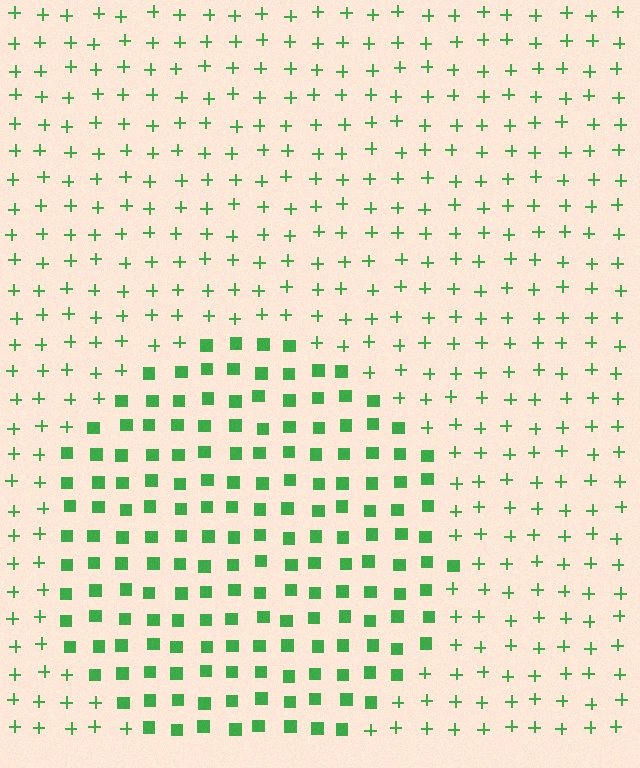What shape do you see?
I see a circle.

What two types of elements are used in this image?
The image uses squares inside the circle region and plus signs outside it.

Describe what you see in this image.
The image is filled with small green elements arranged in a uniform grid. A circle-shaped region contains squares, while the surrounding area contains plus signs. The boundary is defined purely by the change in element shape.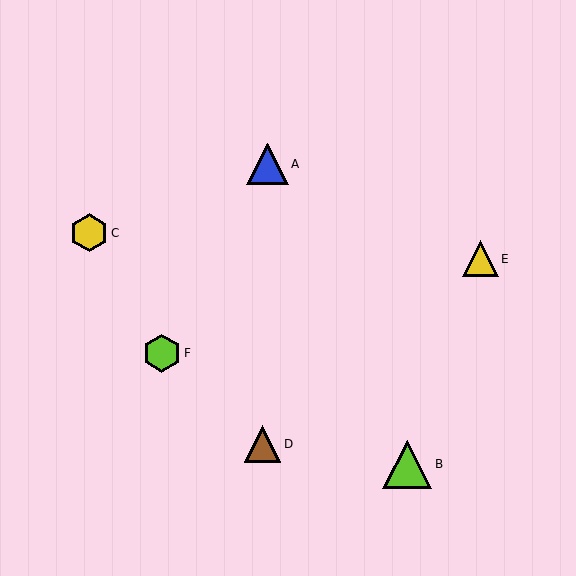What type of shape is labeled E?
Shape E is a yellow triangle.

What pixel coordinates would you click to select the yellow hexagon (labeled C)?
Click at (89, 233) to select the yellow hexagon C.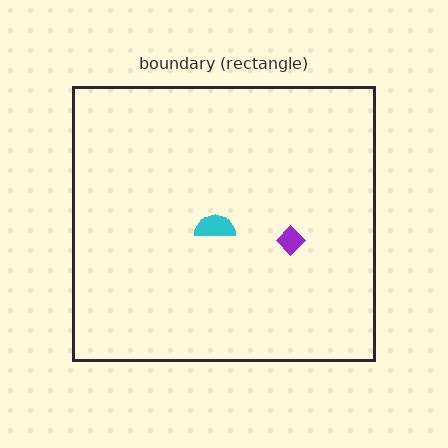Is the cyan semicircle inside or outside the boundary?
Inside.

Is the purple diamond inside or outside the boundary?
Inside.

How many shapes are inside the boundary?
2 inside, 0 outside.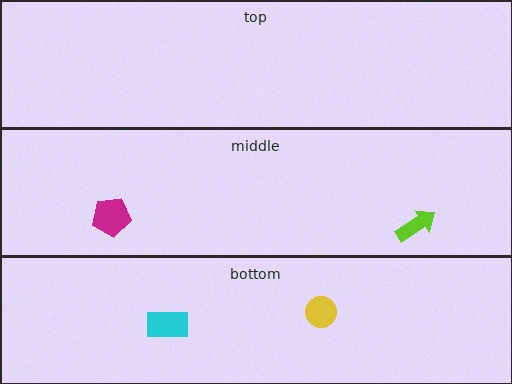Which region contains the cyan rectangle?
The bottom region.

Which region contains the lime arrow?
The middle region.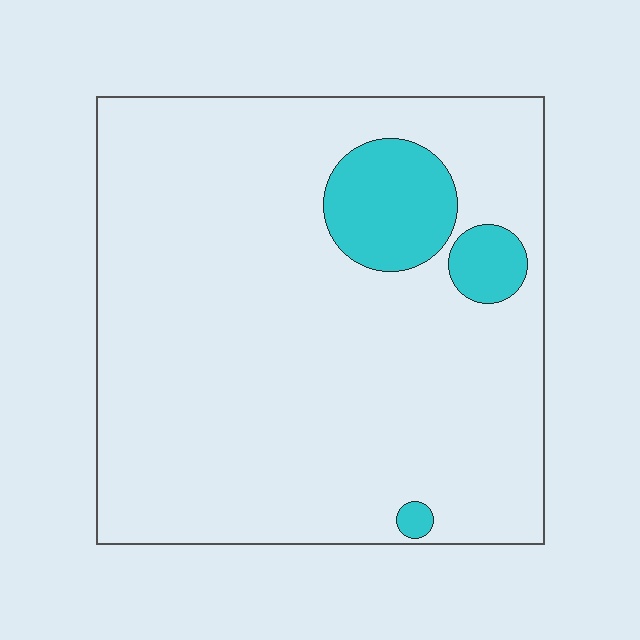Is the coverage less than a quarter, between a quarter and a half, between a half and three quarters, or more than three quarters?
Less than a quarter.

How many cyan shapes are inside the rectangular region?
3.